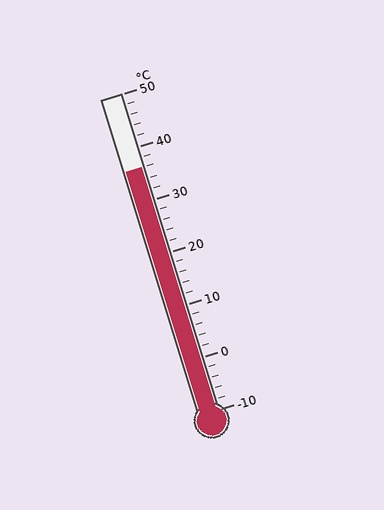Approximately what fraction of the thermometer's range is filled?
The thermometer is filled to approximately 75% of its range.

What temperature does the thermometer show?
The thermometer shows approximately 36°C.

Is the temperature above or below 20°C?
The temperature is above 20°C.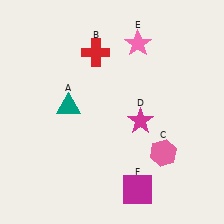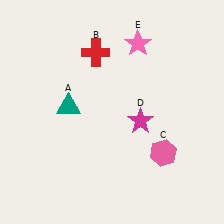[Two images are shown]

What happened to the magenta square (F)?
The magenta square (F) was removed in Image 2. It was in the bottom-right area of Image 1.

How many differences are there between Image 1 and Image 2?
There is 1 difference between the two images.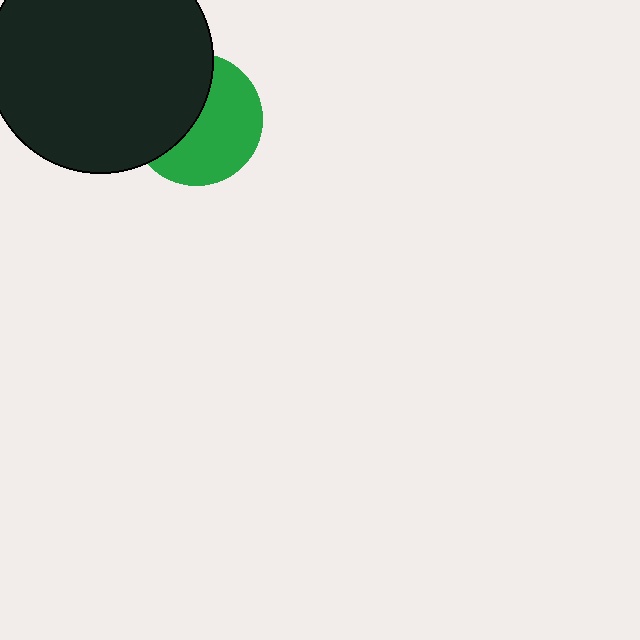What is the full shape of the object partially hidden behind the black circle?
The partially hidden object is a green circle.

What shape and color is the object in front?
The object in front is a black circle.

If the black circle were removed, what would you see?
You would see the complete green circle.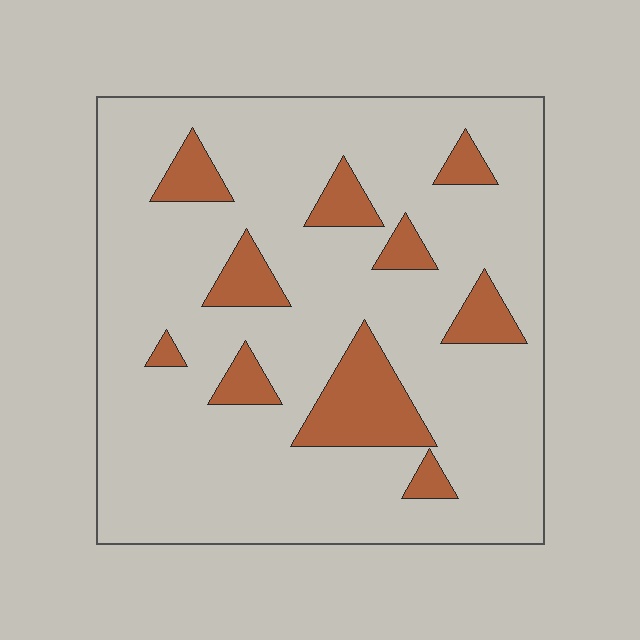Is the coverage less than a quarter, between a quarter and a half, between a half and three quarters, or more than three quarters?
Less than a quarter.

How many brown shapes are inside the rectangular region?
10.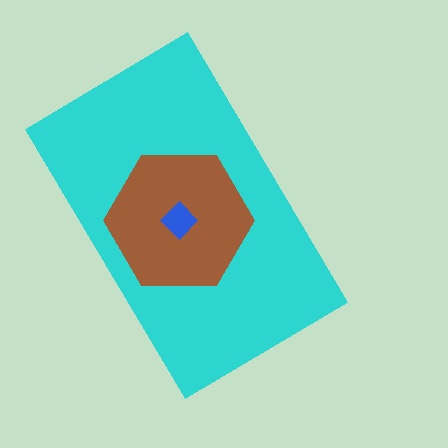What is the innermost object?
The blue diamond.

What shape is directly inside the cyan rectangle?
The brown hexagon.